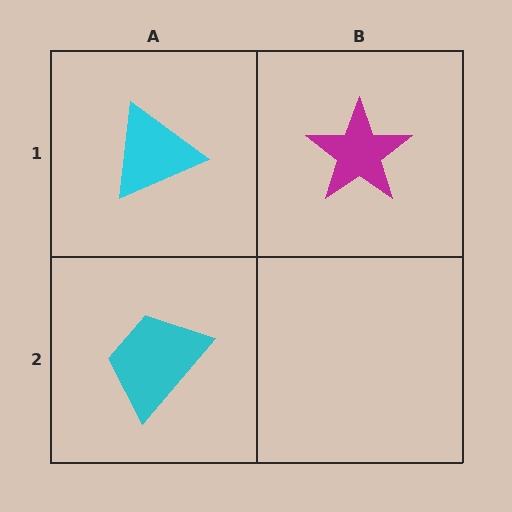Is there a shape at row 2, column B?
No, that cell is empty.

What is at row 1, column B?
A magenta star.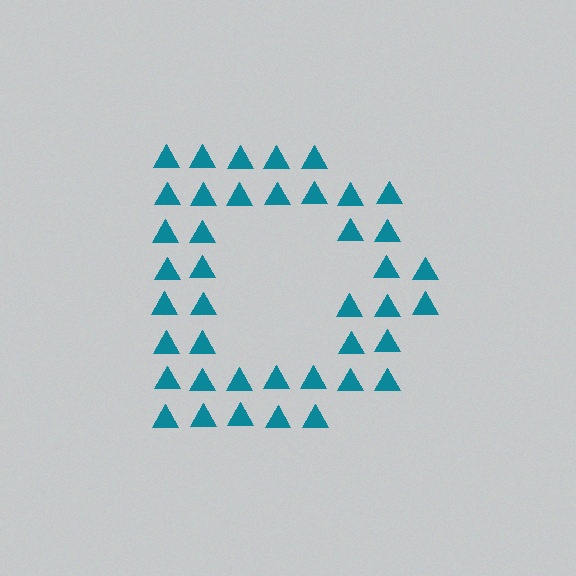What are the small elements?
The small elements are triangles.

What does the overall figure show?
The overall figure shows the letter D.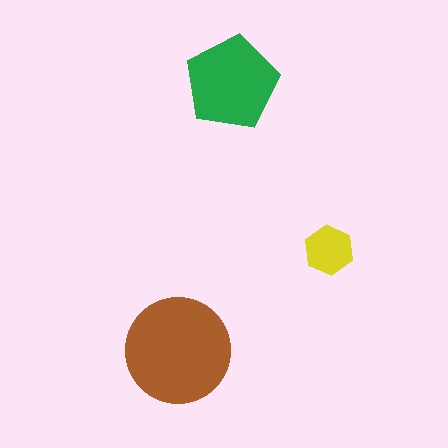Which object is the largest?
The brown circle.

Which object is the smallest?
The yellow hexagon.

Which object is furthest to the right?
The yellow hexagon is rightmost.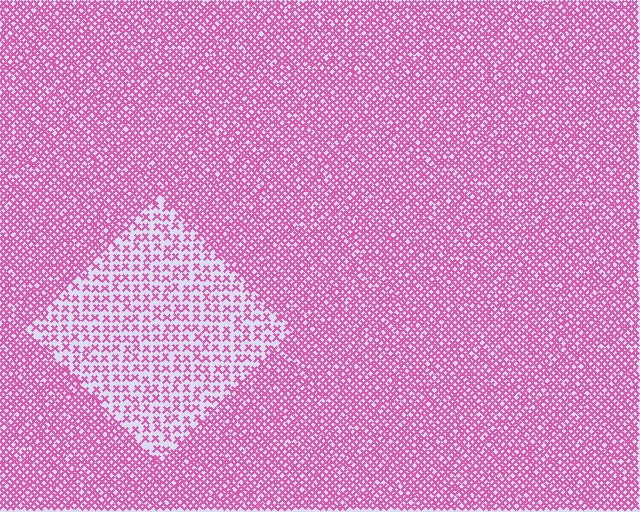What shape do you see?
I see a diamond.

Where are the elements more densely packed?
The elements are more densely packed outside the diamond boundary.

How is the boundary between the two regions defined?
The boundary is defined by a change in element density (approximately 2.2x ratio). All elements are the same color, size, and shape.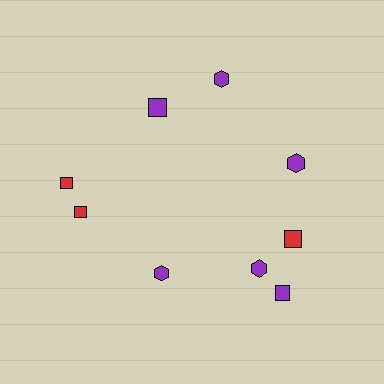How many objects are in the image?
There are 9 objects.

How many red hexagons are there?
There are no red hexagons.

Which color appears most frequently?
Purple, with 6 objects.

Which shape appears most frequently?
Square, with 5 objects.